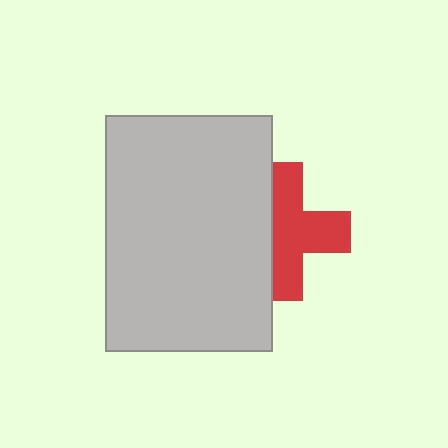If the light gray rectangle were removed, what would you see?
You would see the complete red cross.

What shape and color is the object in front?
The object in front is a light gray rectangle.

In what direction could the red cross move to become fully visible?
The red cross could move right. That would shift it out from behind the light gray rectangle entirely.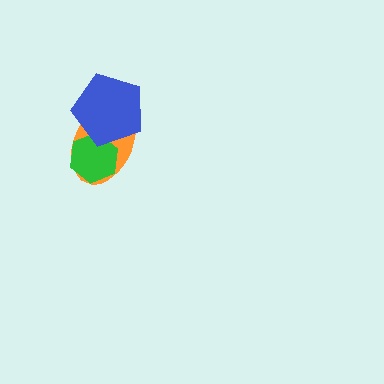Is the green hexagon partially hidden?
Yes, it is partially covered by another shape.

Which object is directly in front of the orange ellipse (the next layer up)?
The green hexagon is directly in front of the orange ellipse.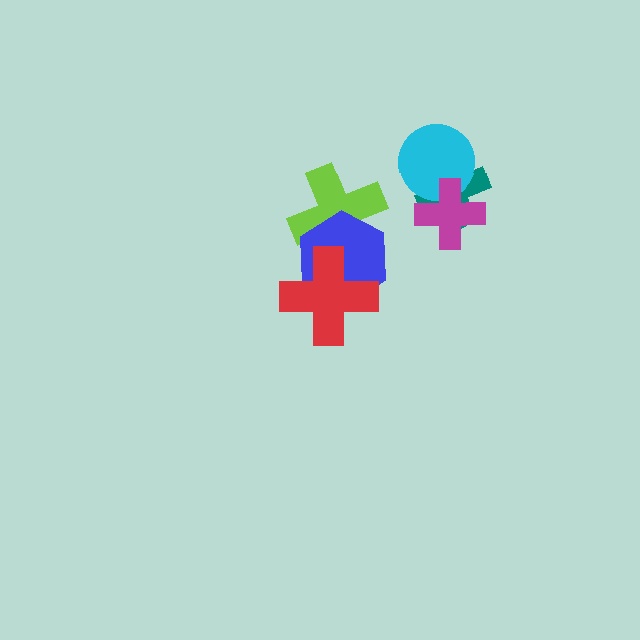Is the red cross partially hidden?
No, no other shape covers it.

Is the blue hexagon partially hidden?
Yes, it is partially covered by another shape.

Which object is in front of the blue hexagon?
The red cross is in front of the blue hexagon.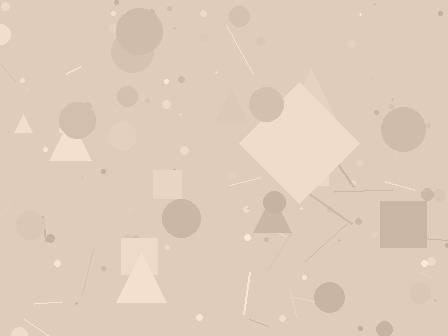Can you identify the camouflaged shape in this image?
The camouflaged shape is a diamond.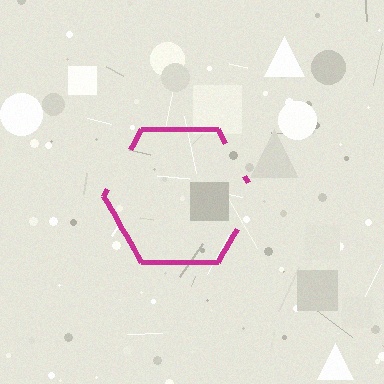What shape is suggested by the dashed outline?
The dashed outline suggests a hexagon.